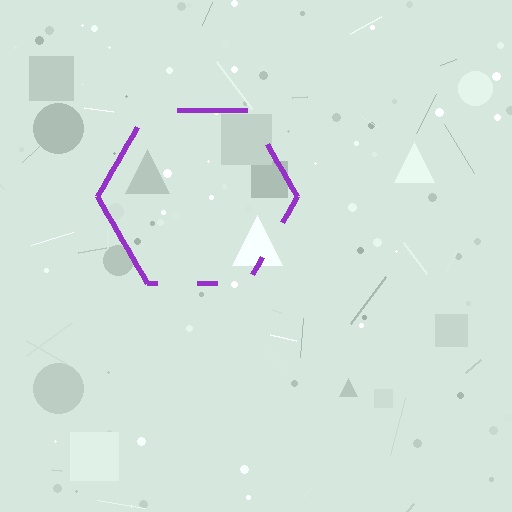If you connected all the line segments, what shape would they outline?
They would outline a hexagon.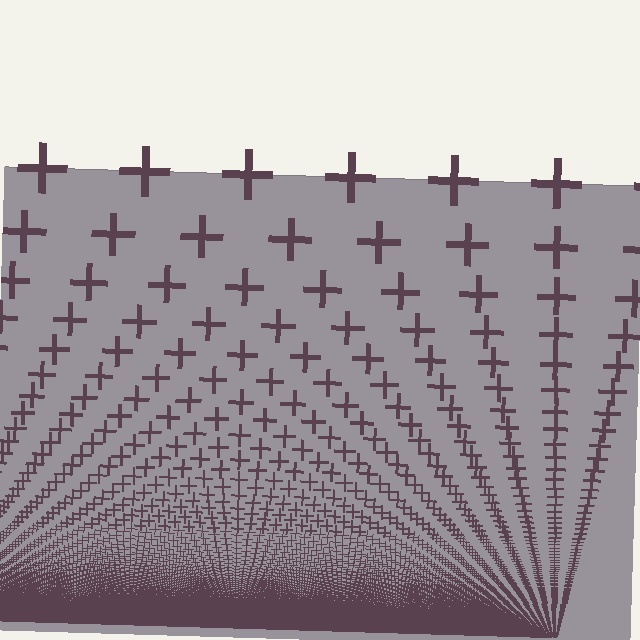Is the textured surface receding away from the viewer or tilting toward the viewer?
The surface appears to tilt toward the viewer. Texture elements get larger and sparser toward the top.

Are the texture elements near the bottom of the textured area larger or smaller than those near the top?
Smaller. The gradient is inverted — elements near the bottom are smaller and denser.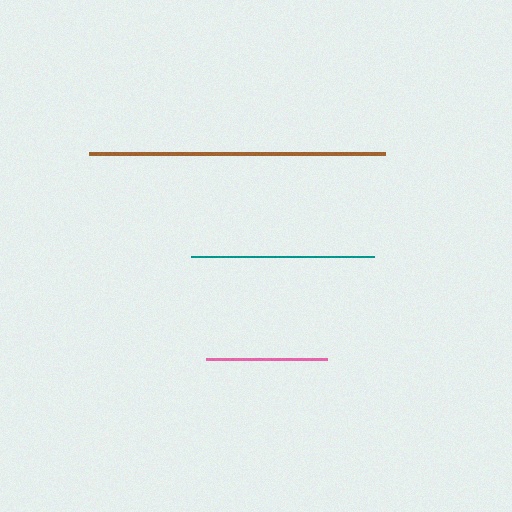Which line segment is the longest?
The brown line is the longest at approximately 295 pixels.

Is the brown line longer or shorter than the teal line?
The brown line is longer than the teal line.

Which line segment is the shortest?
The pink line is the shortest at approximately 122 pixels.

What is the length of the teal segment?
The teal segment is approximately 183 pixels long.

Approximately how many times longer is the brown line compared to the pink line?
The brown line is approximately 2.4 times the length of the pink line.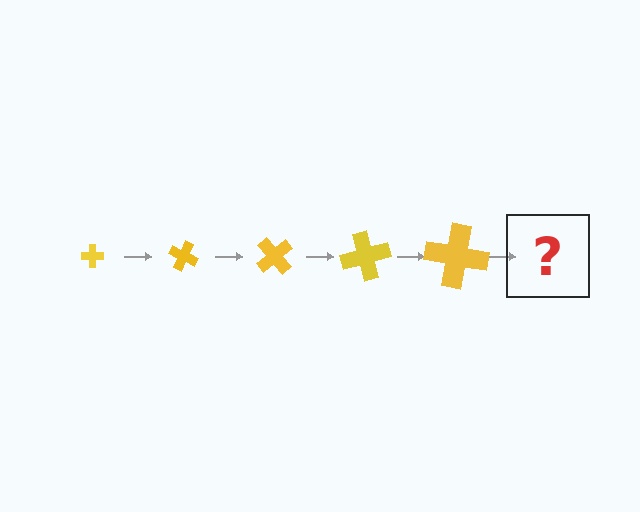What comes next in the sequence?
The next element should be a cross, larger than the previous one and rotated 125 degrees from the start.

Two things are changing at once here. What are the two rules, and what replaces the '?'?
The two rules are that the cross grows larger each step and it rotates 25 degrees each step. The '?' should be a cross, larger than the previous one and rotated 125 degrees from the start.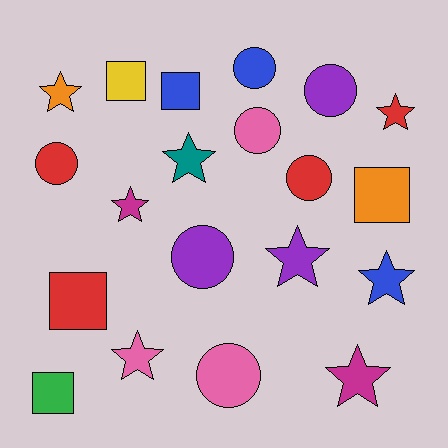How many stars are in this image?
There are 8 stars.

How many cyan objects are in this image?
There are no cyan objects.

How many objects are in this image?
There are 20 objects.